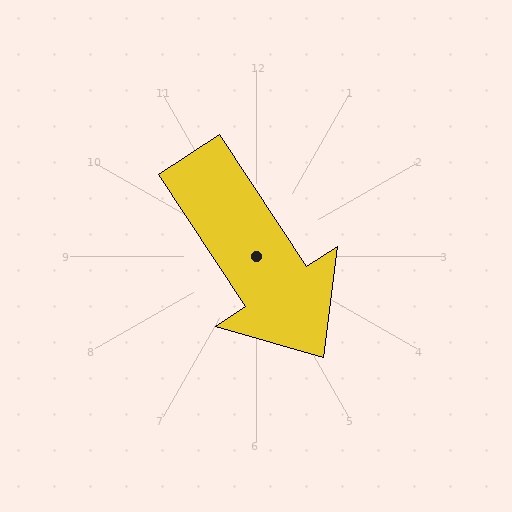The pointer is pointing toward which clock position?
Roughly 5 o'clock.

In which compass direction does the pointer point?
Southeast.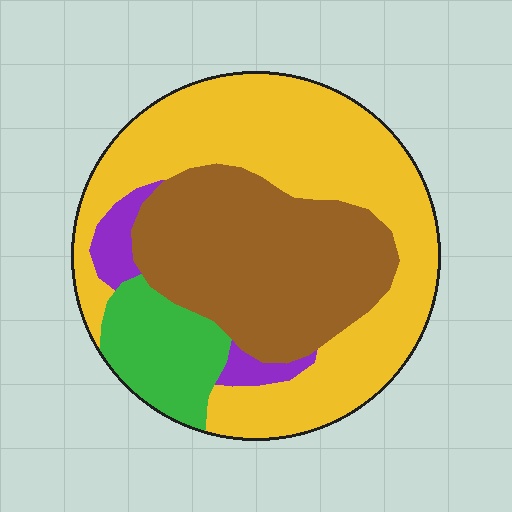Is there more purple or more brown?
Brown.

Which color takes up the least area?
Purple, at roughly 5%.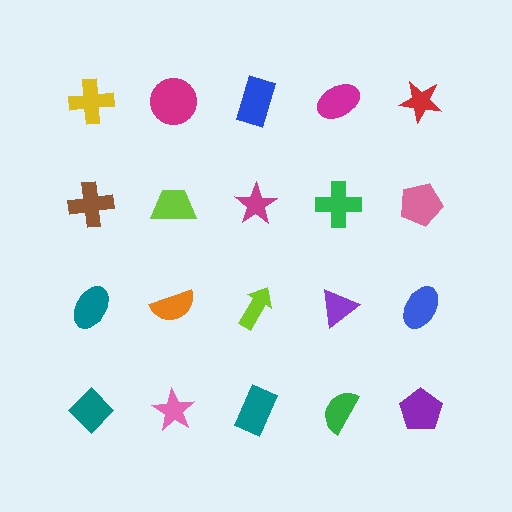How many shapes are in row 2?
5 shapes.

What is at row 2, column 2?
A lime trapezoid.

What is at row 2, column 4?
A green cross.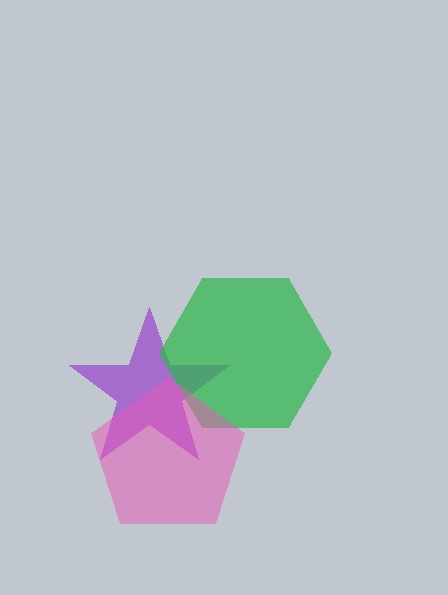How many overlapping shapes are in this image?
There are 3 overlapping shapes in the image.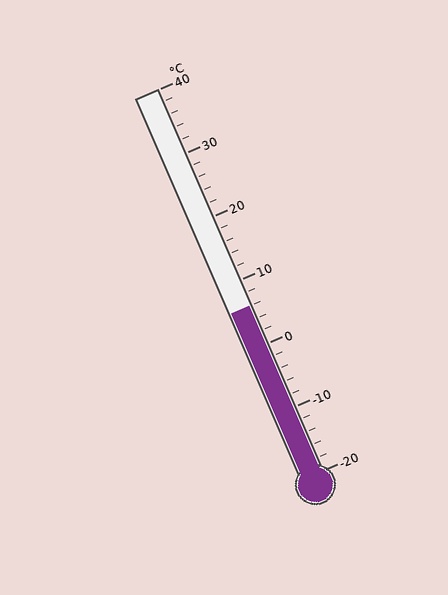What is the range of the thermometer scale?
The thermometer scale ranges from -20°C to 40°C.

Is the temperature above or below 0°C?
The temperature is above 0°C.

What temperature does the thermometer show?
The thermometer shows approximately 6°C.